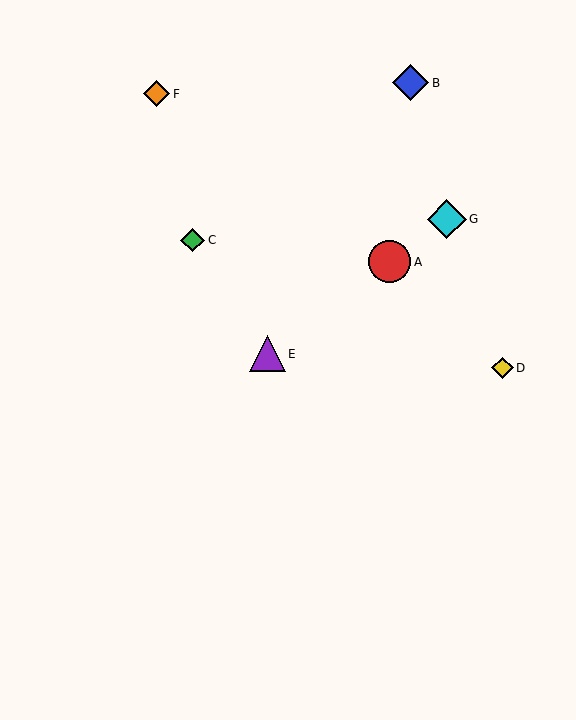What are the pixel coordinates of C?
Object C is at (193, 240).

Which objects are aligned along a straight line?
Objects A, E, G are aligned along a straight line.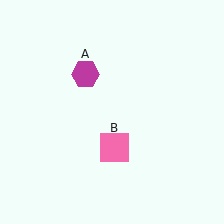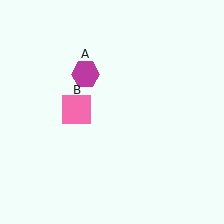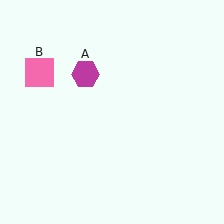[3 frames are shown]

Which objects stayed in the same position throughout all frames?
Magenta hexagon (object A) remained stationary.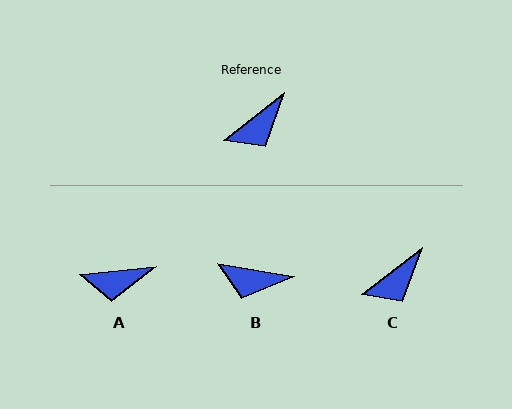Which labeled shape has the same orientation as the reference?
C.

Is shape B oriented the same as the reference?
No, it is off by about 47 degrees.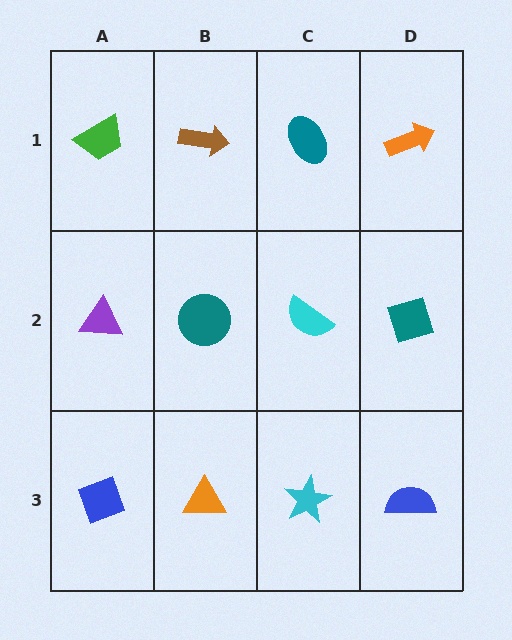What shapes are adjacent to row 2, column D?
An orange arrow (row 1, column D), a blue semicircle (row 3, column D), a cyan semicircle (row 2, column C).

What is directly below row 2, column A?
A blue diamond.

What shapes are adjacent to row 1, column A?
A purple triangle (row 2, column A), a brown arrow (row 1, column B).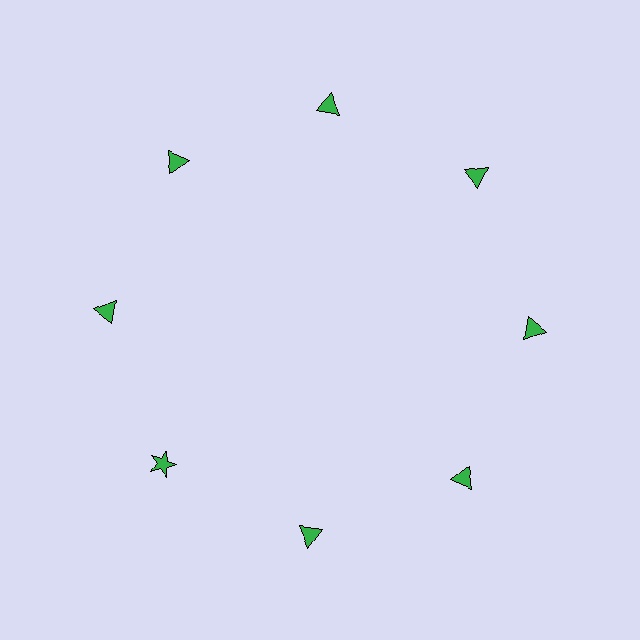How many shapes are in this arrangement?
There are 8 shapes arranged in a ring pattern.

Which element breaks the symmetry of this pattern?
The green star at roughly the 8 o'clock position breaks the symmetry. All other shapes are green triangles.